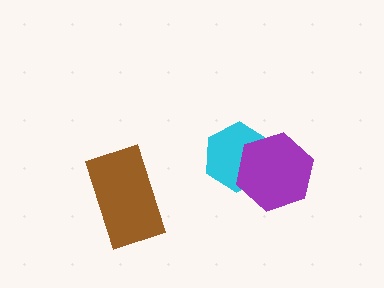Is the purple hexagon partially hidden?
No, no other shape covers it.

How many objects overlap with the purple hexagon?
1 object overlaps with the purple hexagon.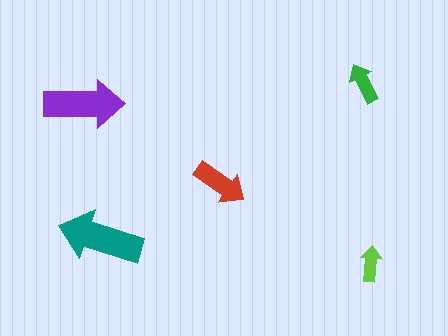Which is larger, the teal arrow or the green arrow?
The teal one.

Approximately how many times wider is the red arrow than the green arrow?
About 1.5 times wider.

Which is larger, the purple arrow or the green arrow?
The purple one.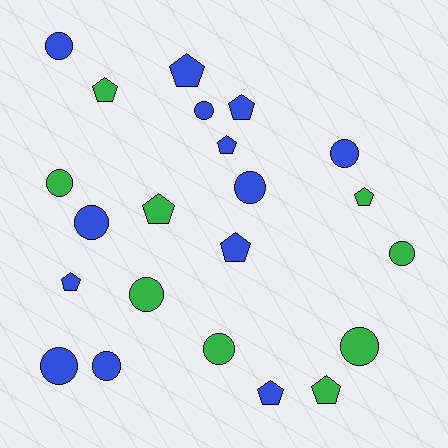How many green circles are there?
There are 5 green circles.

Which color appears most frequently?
Blue, with 13 objects.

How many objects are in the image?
There are 22 objects.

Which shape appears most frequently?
Circle, with 12 objects.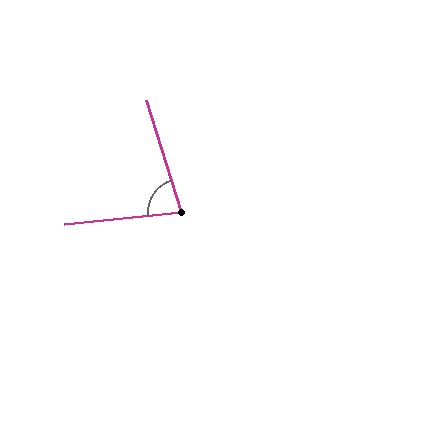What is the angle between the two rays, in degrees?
Approximately 79 degrees.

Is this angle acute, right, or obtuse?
It is acute.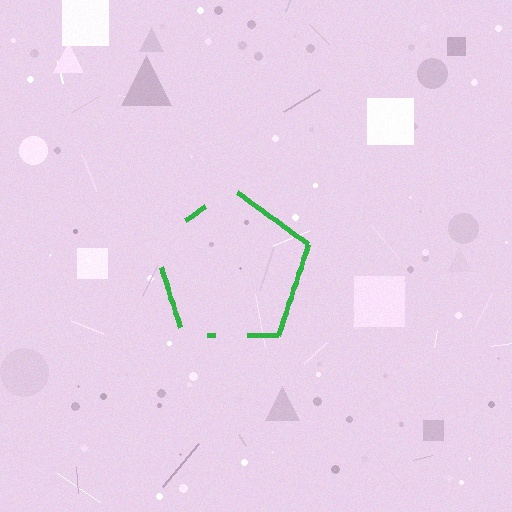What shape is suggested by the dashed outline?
The dashed outline suggests a pentagon.